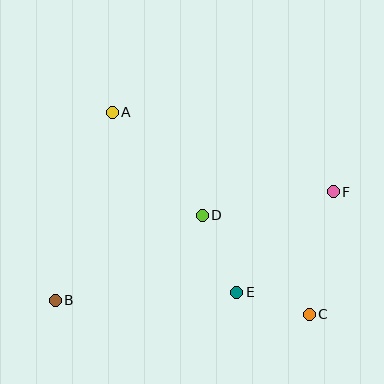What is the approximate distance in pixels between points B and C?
The distance between B and C is approximately 254 pixels.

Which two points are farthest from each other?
Points B and F are farthest from each other.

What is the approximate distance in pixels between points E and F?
The distance between E and F is approximately 139 pixels.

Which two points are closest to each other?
Points C and E are closest to each other.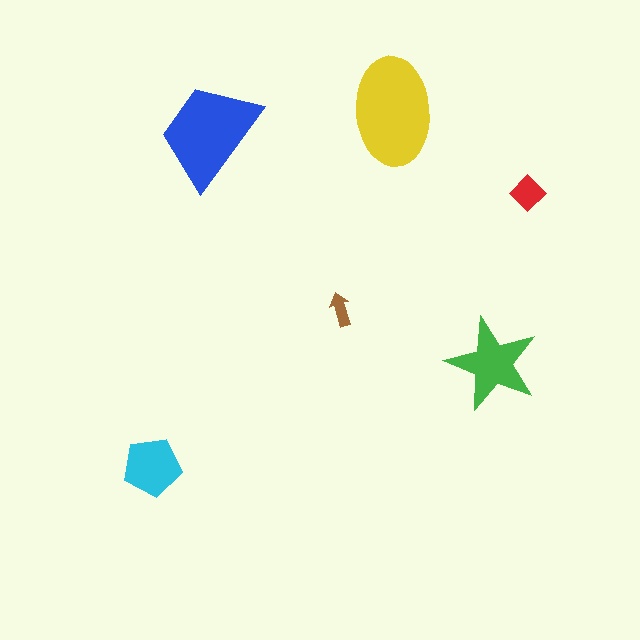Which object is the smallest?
The brown arrow.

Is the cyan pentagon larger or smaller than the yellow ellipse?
Smaller.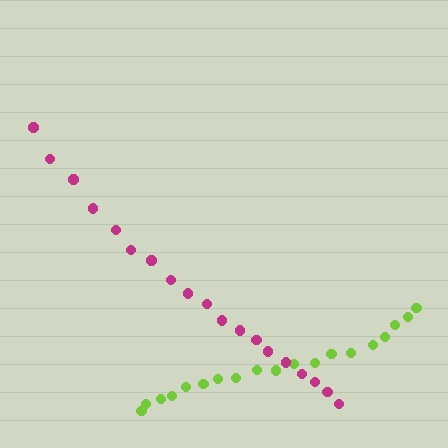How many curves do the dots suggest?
There are 2 distinct paths.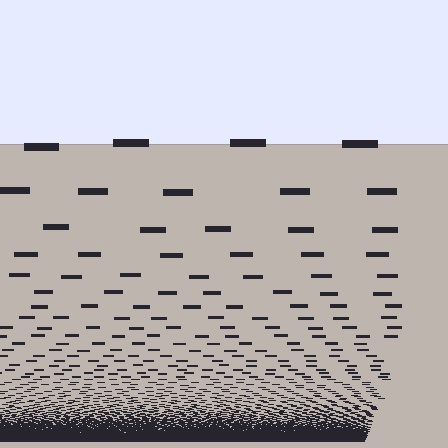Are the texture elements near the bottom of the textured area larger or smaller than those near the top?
Smaller. The gradient is inverted — elements near the bottom are smaller and denser.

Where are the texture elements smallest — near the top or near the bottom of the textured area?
Near the bottom.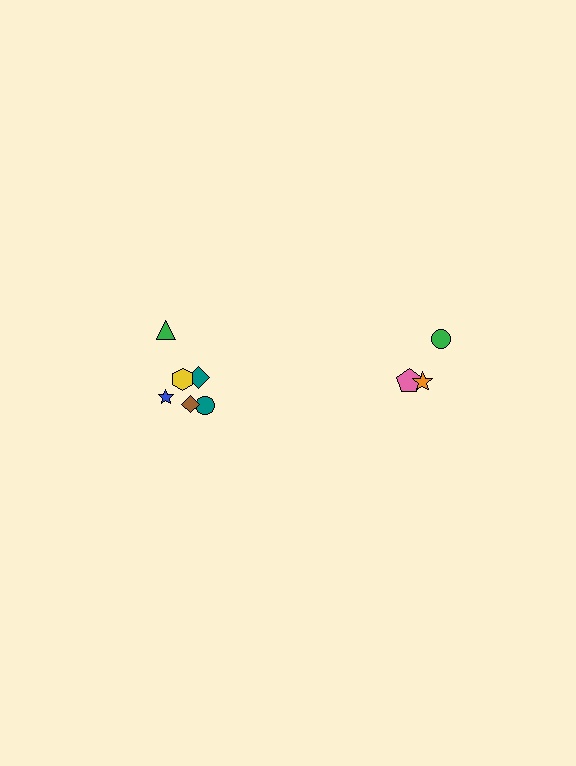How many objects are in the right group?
There are 3 objects.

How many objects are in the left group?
There are 6 objects.